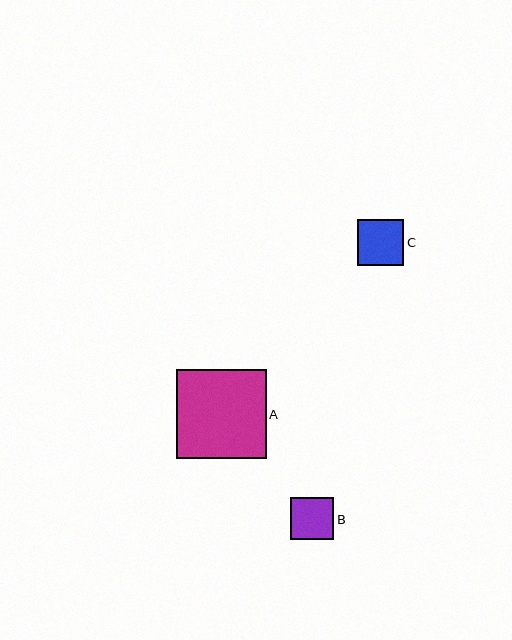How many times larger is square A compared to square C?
Square A is approximately 1.9 times the size of square C.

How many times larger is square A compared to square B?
Square A is approximately 2.1 times the size of square B.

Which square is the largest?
Square A is the largest with a size of approximately 89 pixels.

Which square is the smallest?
Square B is the smallest with a size of approximately 43 pixels.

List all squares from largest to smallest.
From largest to smallest: A, C, B.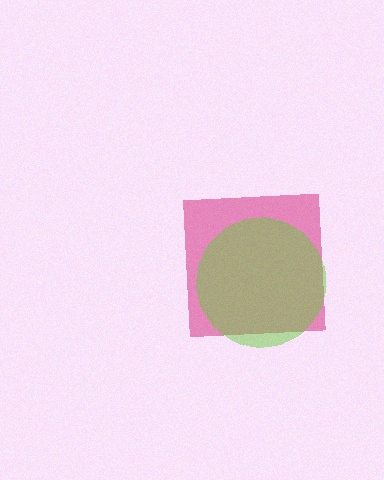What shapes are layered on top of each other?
The layered shapes are: a magenta square, a lime circle.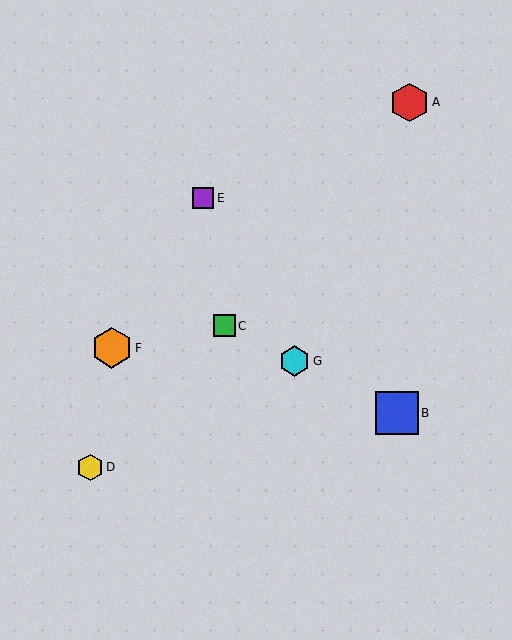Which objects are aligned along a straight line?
Objects B, C, G are aligned along a straight line.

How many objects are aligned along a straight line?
3 objects (B, C, G) are aligned along a straight line.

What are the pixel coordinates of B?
Object B is at (397, 413).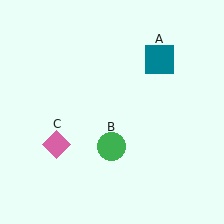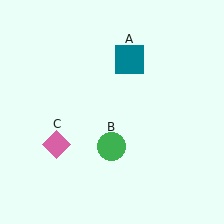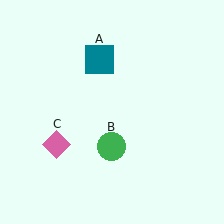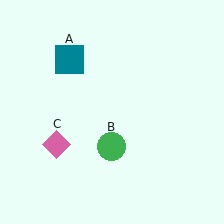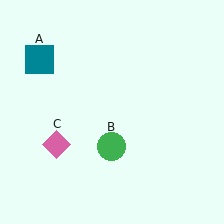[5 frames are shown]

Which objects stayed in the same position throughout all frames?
Green circle (object B) and pink diamond (object C) remained stationary.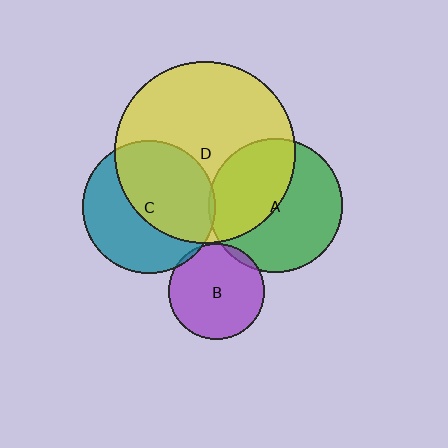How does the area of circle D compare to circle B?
Approximately 3.6 times.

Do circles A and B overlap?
Yes.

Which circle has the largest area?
Circle D (yellow).